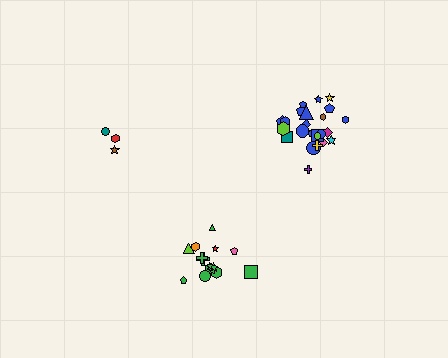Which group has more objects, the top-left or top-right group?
The top-right group.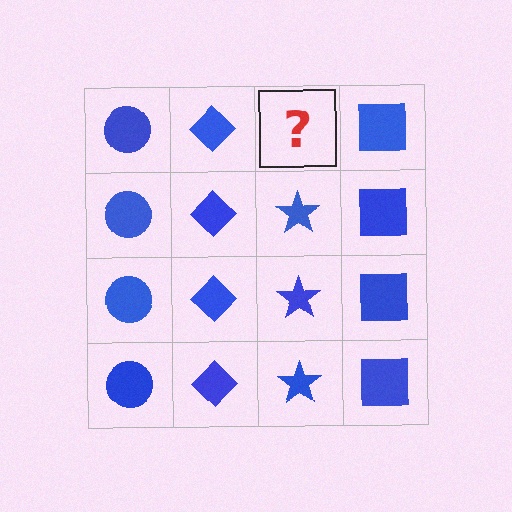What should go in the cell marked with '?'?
The missing cell should contain a blue star.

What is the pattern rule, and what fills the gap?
The rule is that each column has a consistent shape. The gap should be filled with a blue star.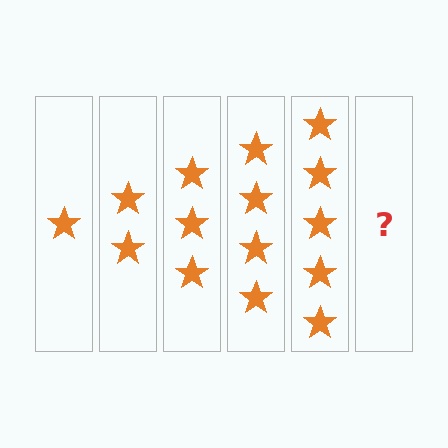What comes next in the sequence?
The next element should be 6 stars.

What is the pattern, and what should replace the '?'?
The pattern is that each step adds one more star. The '?' should be 6 stars.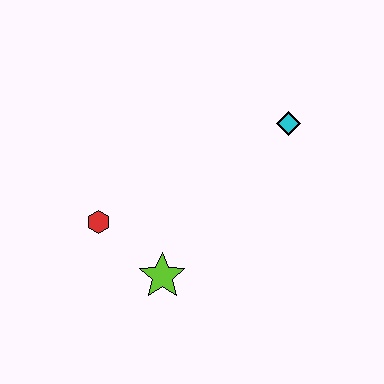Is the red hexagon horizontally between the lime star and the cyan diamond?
No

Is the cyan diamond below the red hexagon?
No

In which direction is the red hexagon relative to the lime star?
The red hexagon is to the left of the lime star.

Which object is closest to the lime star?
The red hexagon is closest to the lime star.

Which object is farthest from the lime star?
The cyan diamond is farthest from the lime star.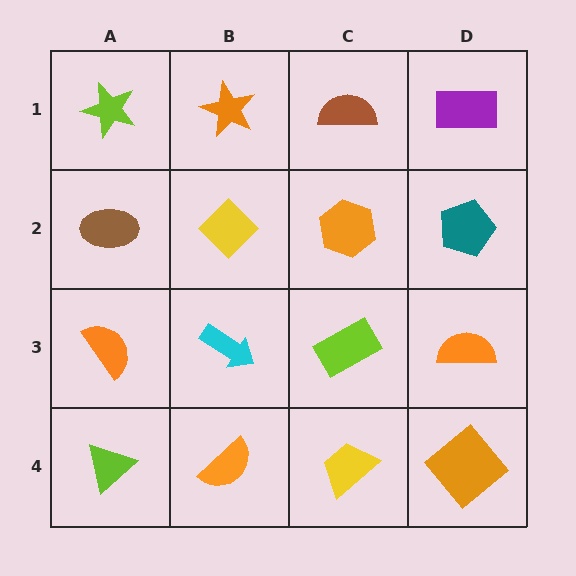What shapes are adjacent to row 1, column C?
An orange hexagon (row 2, column C), an orange star (row 1, column B), a purple rectangle (row 1, column D).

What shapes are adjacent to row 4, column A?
An orange semicircle (row 3, column A), an orange semicircle (row 4, column B).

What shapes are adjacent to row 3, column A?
A brown ellipse (row 2, column A), a lime triangle (row 4, column A), a cyan arrow (row 3, column B).